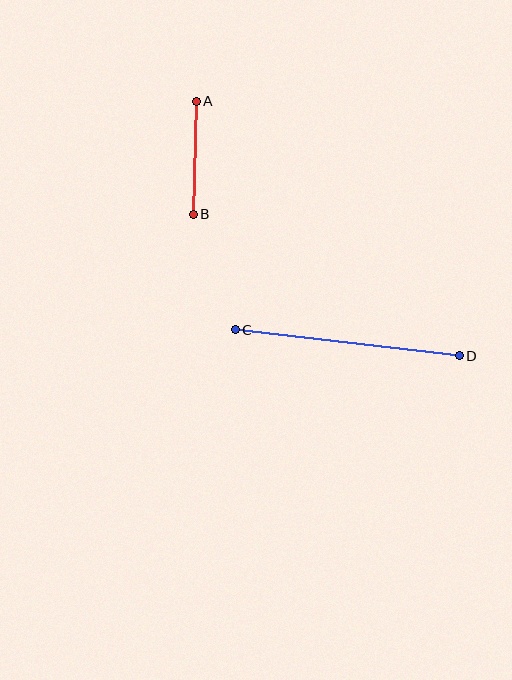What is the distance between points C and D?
The distance is approximately 225 pixels.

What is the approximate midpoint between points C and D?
The midpoint is at approximately (347, 343) pixels.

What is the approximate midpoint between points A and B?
The midpoint is at approximately (195, 158) pixels.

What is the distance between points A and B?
The distance is approximately 113 pixels.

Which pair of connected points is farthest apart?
Points C and D are farthest apart.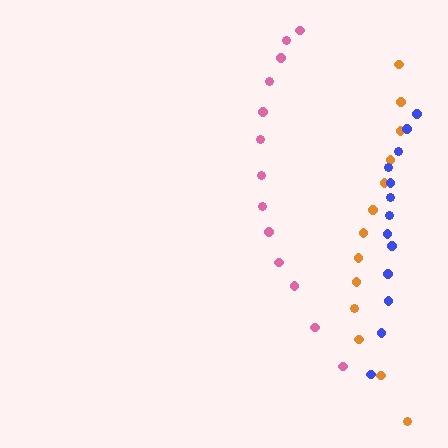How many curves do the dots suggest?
There are 3 distinct paths.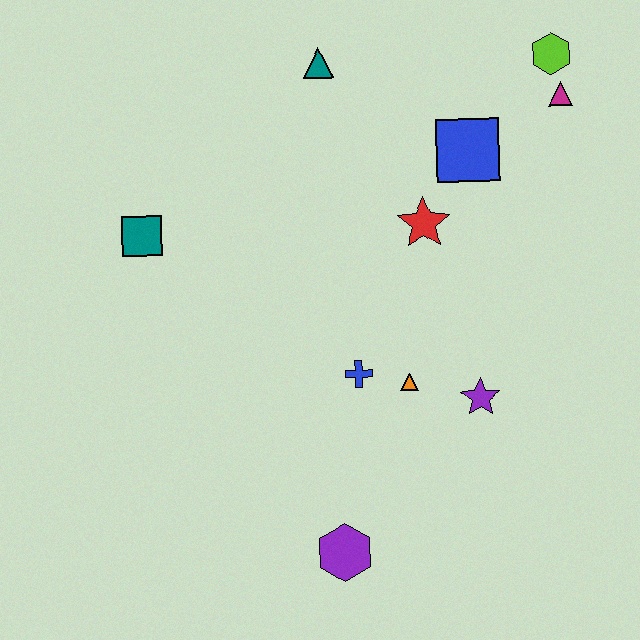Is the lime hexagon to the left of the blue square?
No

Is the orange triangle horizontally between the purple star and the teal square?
Yes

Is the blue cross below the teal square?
Yes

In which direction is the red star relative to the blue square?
The red star is below the blue square.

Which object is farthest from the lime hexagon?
The purple hexagon is farthest from the lime hexagon.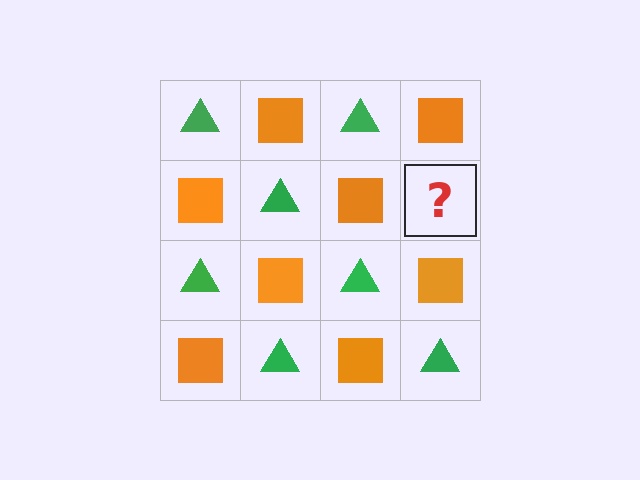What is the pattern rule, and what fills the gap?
The rule is that it alternates green triangle and orange square in a checkerboard pattern. The gap should be filled with a green triangle.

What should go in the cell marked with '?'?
The missing cell should contain a green triangle.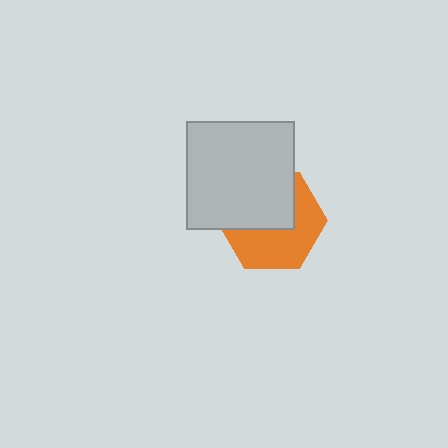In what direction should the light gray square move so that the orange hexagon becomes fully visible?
The light gray square should move up. That is the shortest direction to clear the overlap and leave the orange hexagon fully visible.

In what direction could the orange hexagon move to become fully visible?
The orange hexagon could move down. That would shift it out from behind the light gray square entirely.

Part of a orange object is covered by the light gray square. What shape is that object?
It is a hexagon.